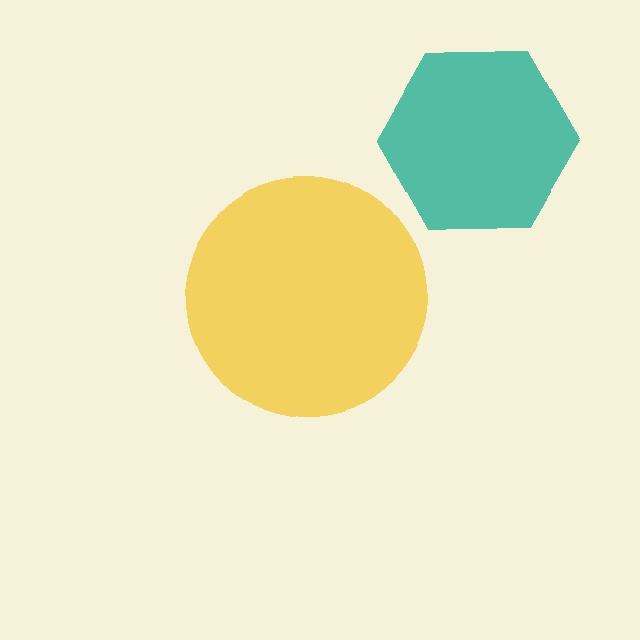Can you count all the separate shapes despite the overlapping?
Yes, there are 2 separate shapes.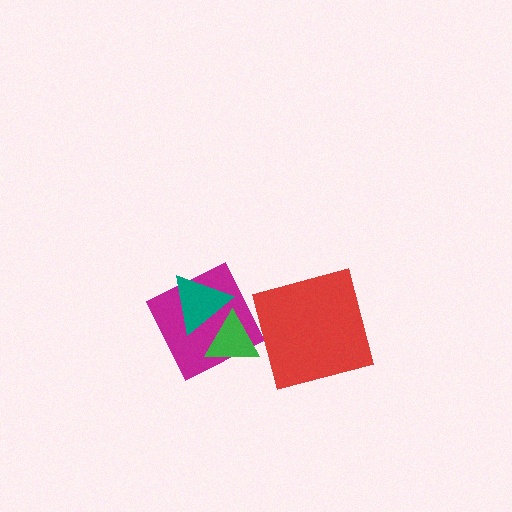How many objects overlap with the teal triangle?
2 objects overlap with the teal triangle.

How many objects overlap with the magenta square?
2 objects overlap with the magenta square.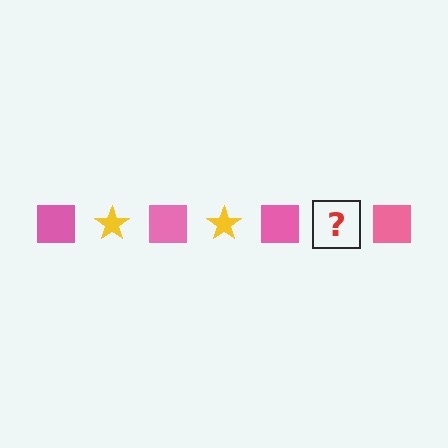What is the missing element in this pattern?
The missing element is a yellow star.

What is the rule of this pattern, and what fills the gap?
The rule is that the pattern alternates between pink square and yellow star. The gap should be filled with a yellow star.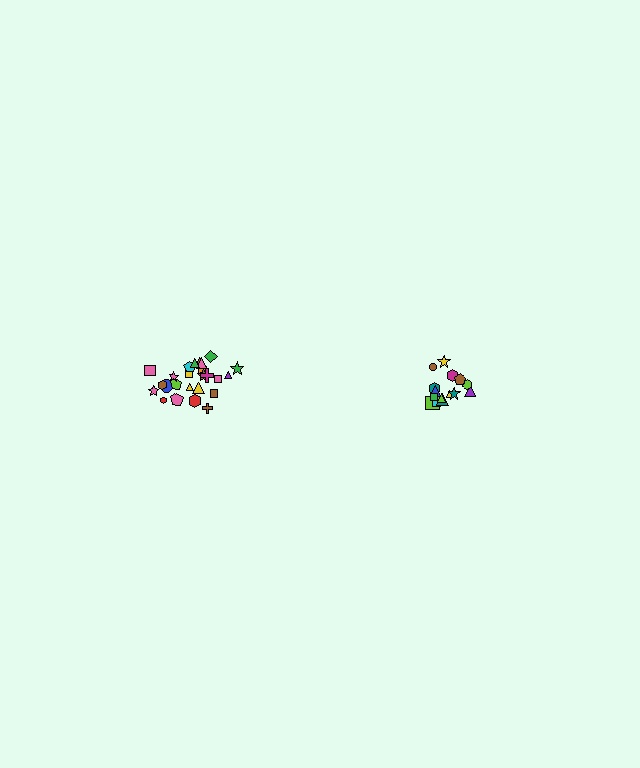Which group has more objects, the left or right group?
The left group.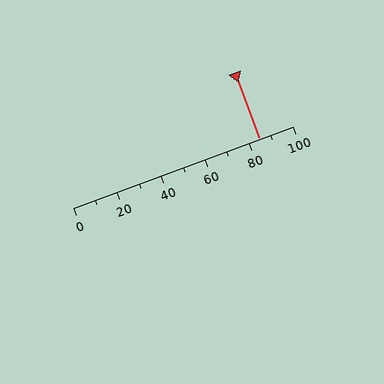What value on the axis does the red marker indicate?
The marker indicates approximately 85.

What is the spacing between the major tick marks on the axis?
The major ticks are spaced 20 apart.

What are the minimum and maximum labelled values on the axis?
The axis runs from 0 to 100.